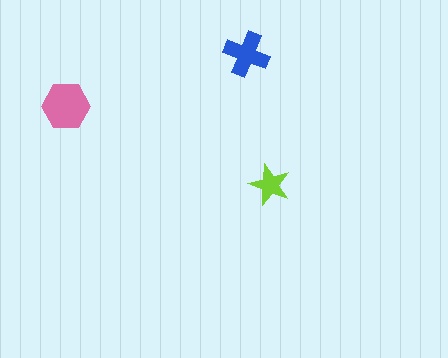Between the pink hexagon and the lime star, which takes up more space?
The pink hexagon.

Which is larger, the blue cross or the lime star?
The blue cross.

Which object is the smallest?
The lime star.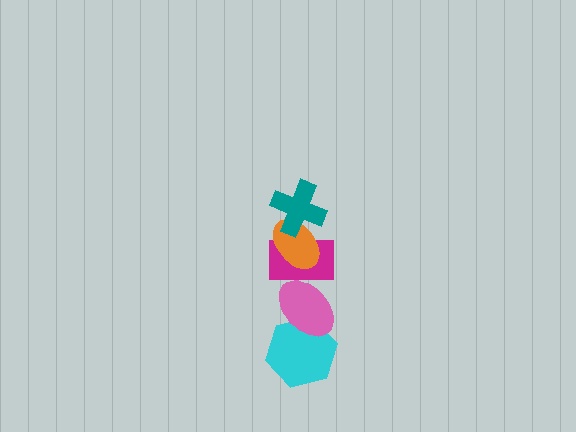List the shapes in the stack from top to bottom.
From top to bottom: the teal cross, the orange ellipse, the magenta rectangle, the pink ellipse, the cyan hexagon.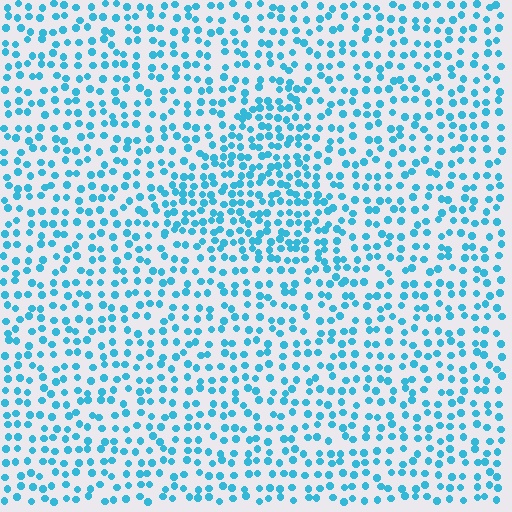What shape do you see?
I see a triangle.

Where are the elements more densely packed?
The elements are more densely packed inside the triangle boundary.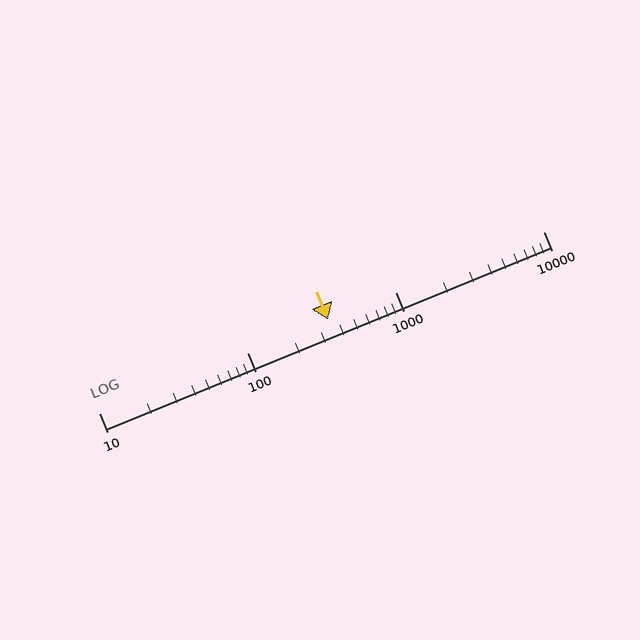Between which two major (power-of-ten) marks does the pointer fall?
The pointer is between 100 and 1000.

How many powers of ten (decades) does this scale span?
The scale spans 3 decades, from 10 to 10000.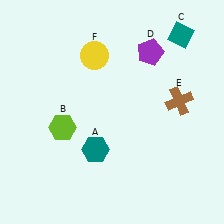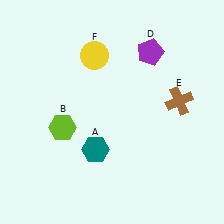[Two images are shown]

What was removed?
The teal diamond (C) was removed in Image 2.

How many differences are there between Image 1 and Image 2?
There is 1 difference between the two images.